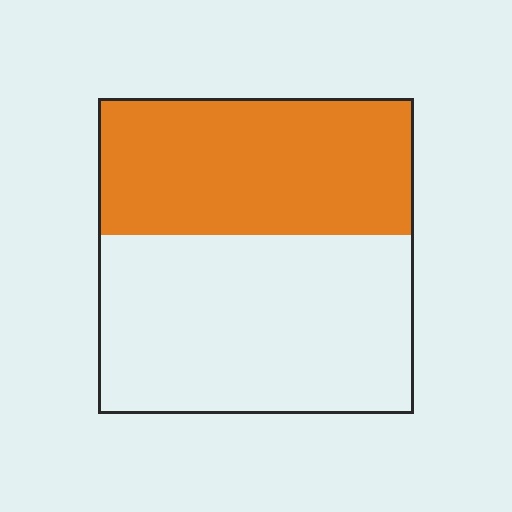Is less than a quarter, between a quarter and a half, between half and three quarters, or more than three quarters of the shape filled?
Between a quarter and a half.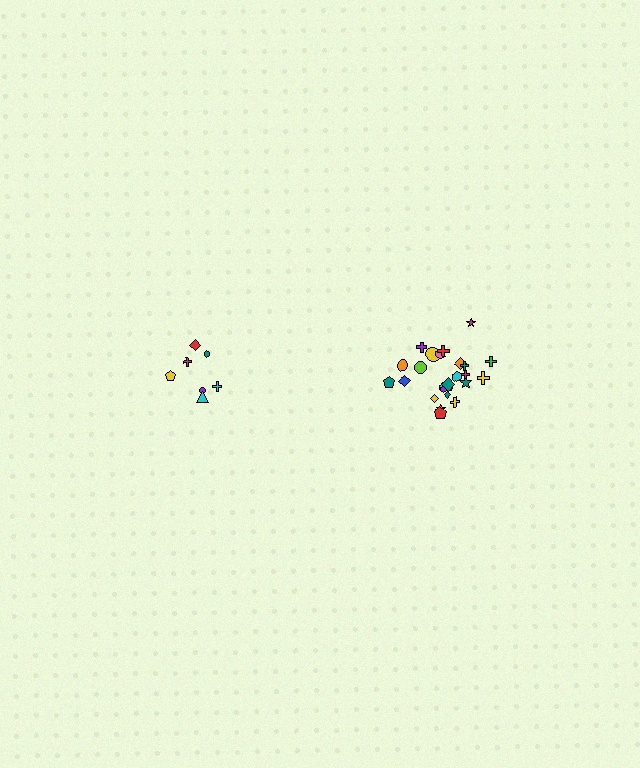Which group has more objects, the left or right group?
The right group.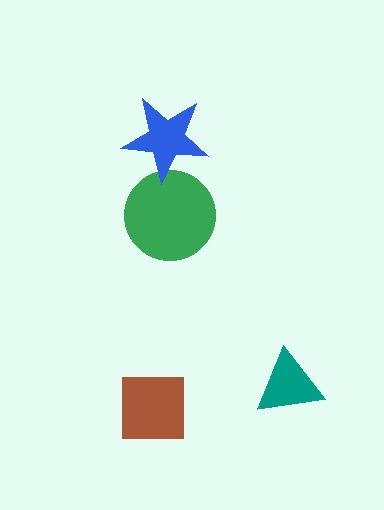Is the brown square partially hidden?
No, no other shape covers it.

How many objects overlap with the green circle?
1 object overlaps with the green circle.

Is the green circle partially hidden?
Yes, it is partially covered by another shape.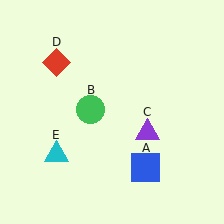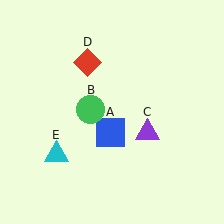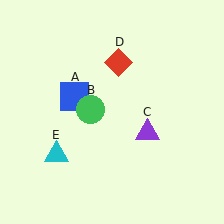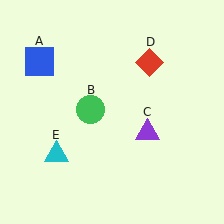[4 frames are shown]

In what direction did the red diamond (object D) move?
The red diamond (object D) moved right.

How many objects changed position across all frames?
2 objects changed position: blue square (object A), red diamond (object D).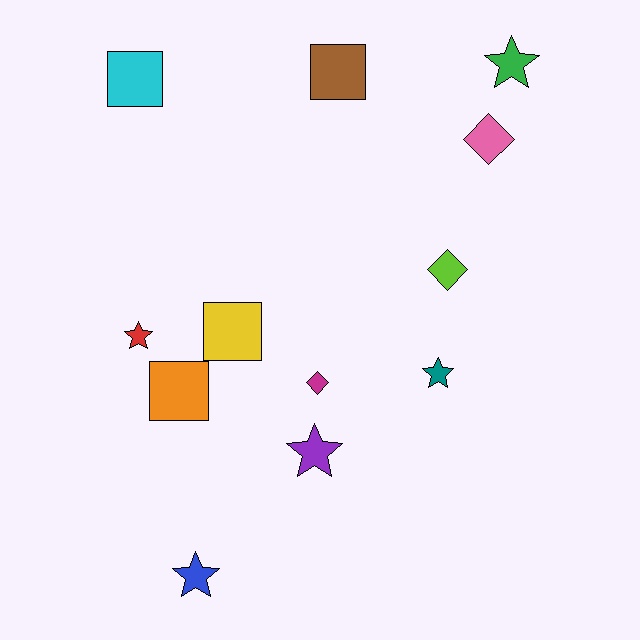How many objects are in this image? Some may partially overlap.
There are 12 objects.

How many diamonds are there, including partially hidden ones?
There are 3 diamonds.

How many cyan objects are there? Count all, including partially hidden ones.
There is 1 cyan object.